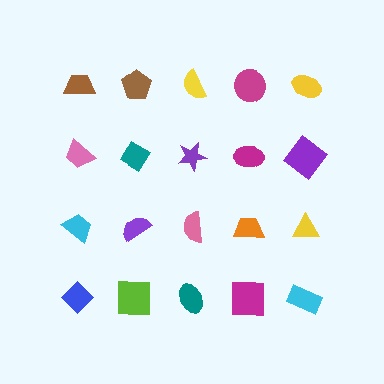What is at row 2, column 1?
A pink trapezoid.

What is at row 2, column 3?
A purple star.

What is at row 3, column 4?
An orange trapezoid.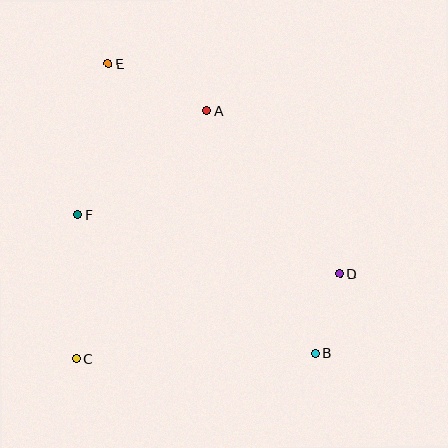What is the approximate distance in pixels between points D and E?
The distance between D and E is approximately 312 pixels.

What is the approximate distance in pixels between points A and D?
The distance between A and D is approximately 210 pixels.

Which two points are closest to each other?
Points B and D are closest to each other.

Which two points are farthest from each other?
Points B and E are farthest from each other.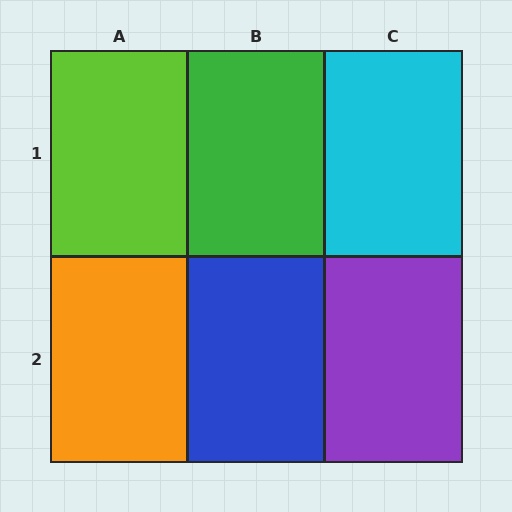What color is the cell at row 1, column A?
Lime.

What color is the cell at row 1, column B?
Green.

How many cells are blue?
1 cell is blue.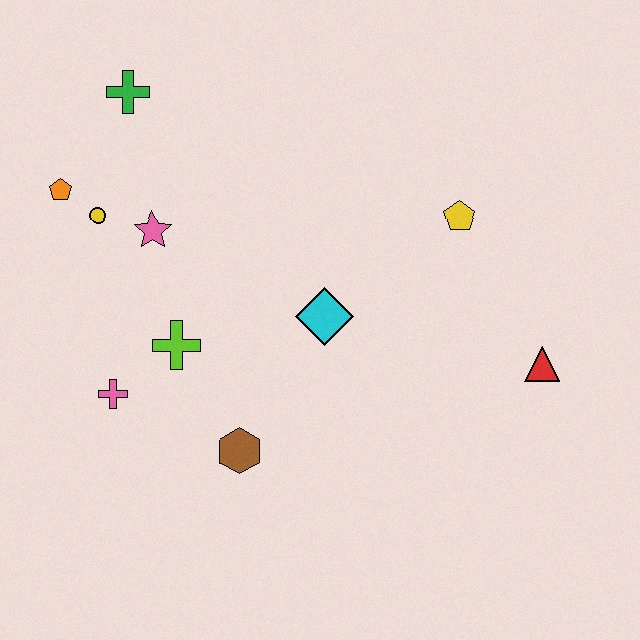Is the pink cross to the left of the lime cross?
Yes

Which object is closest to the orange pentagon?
The yellow circle is closest to the orange pentagon.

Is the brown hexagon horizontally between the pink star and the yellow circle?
No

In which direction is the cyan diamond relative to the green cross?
The cyan diamond is below the green cross.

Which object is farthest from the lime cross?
The red triangle is farthest from the lime cross.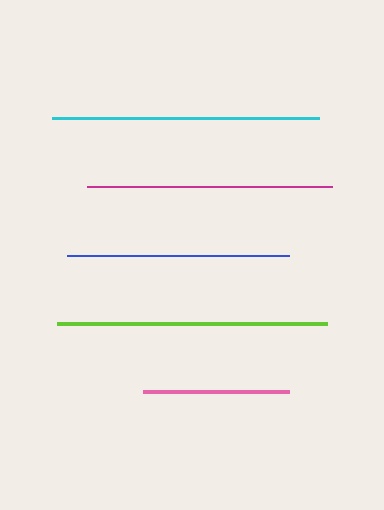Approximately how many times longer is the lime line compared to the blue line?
The lime line is approximately 1.2 times the length of the blue line.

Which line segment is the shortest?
The pink line is the shortest at approximately 146 pixels.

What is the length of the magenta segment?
The magenta segment is approximately 244 pixels long.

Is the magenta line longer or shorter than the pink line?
The magenta line is longer than the pink line.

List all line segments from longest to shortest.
From longest to shortest: lime, cyan, magenta, blue, pink.